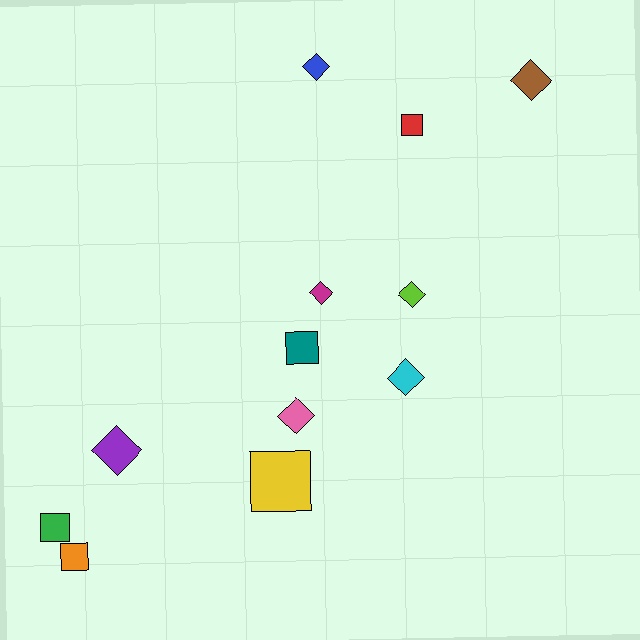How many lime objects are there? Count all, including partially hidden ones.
There is 1 lime object.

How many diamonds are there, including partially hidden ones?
There are 7 diamonds.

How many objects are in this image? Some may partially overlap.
There are 12 objects.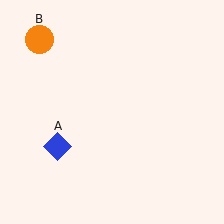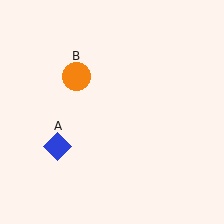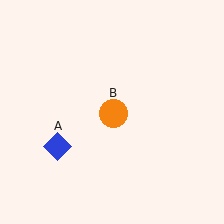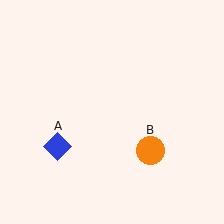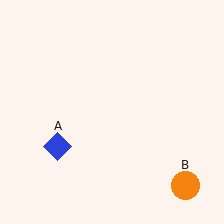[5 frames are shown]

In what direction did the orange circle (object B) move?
The orange circle (object B) moved down and to the right.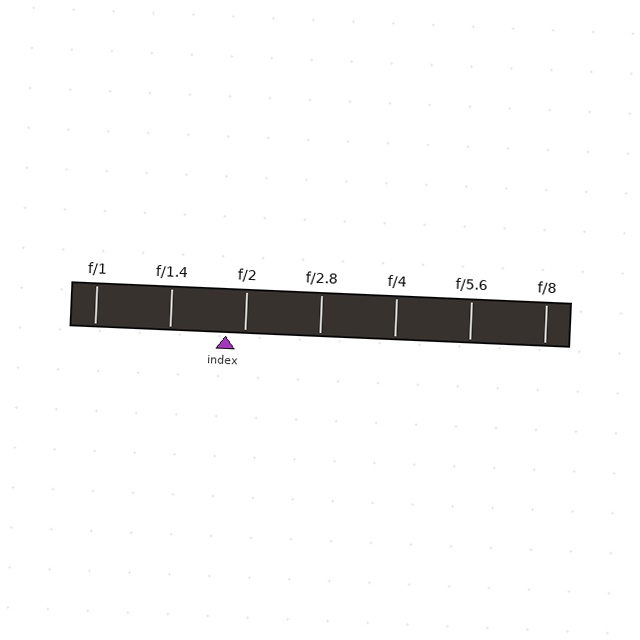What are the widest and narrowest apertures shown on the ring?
The widest aperture shown is f/1 and the narrowest is f/8.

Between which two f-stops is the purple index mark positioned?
The index mark is between f/1.4 and f/2.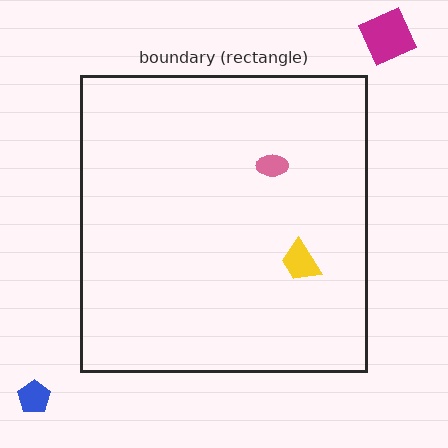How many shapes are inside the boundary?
2 inside, 2 outside.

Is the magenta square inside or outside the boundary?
Outside.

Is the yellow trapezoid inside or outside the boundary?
Inside.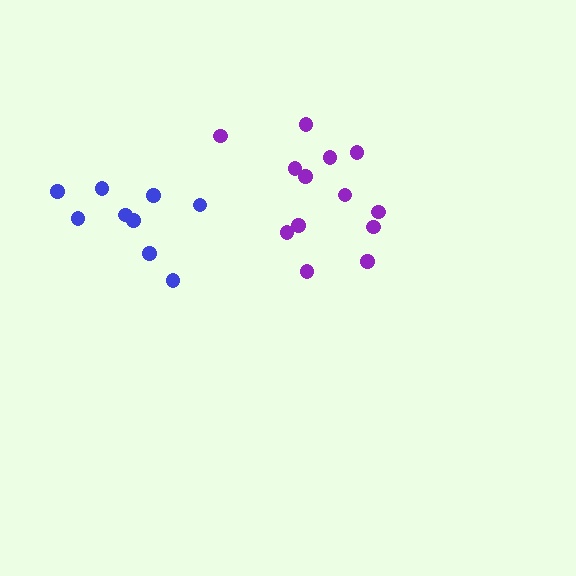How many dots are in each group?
Group 1: 9 dots, Group 2: 13 dots (22 total).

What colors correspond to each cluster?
The clusters are colored: blue, purple.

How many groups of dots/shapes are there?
There are 2 groups.